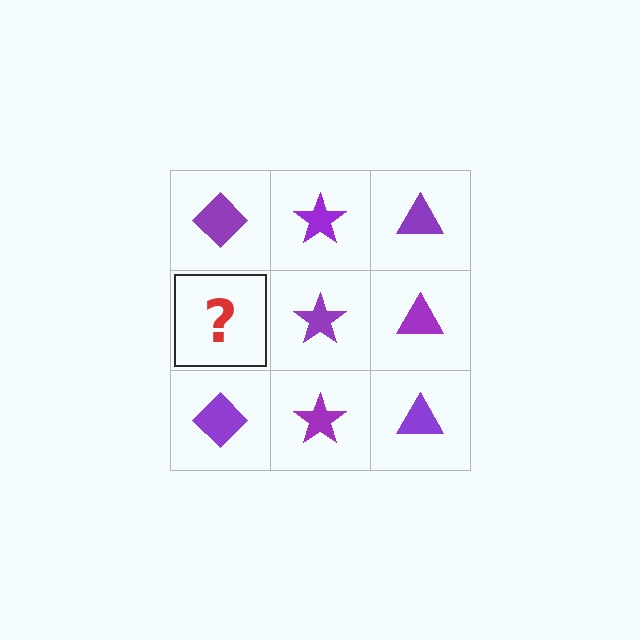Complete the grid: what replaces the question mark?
The question mark should be replaced with a purple diamond.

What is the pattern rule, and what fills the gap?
The rule is that each column has a consistent shape. The gap should be filled with a purple diamond.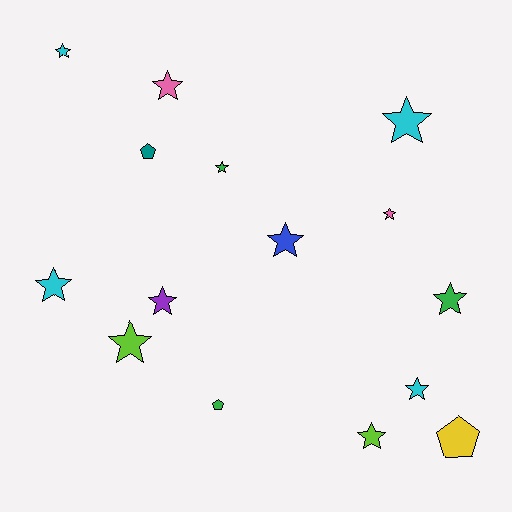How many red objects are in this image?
There are no red objects.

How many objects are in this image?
There are 15 objects.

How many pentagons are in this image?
There are 3 pentagons.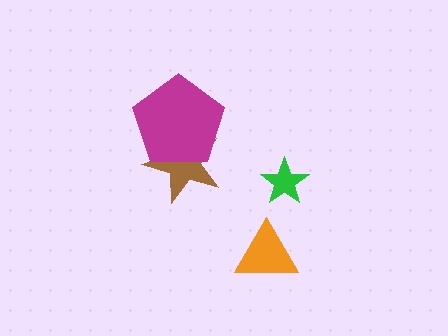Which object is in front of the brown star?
The magenta pentagon is in front of the brown star.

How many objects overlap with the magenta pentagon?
1 object overlaps with the magenta pentagon.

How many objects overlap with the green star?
0 objects overlap with the green star.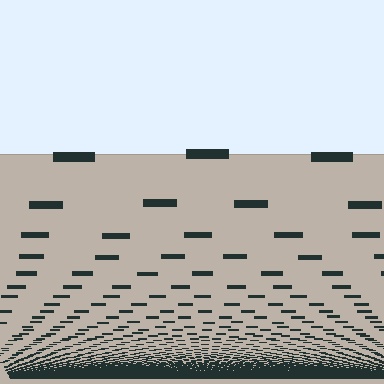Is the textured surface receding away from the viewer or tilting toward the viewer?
The surface appears to tilt toward the viewer. Texture elements get larger and sparser toward the top.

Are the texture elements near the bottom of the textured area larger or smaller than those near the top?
Smaller. The gradient is inverted — elements near the bottom are smaller and denser.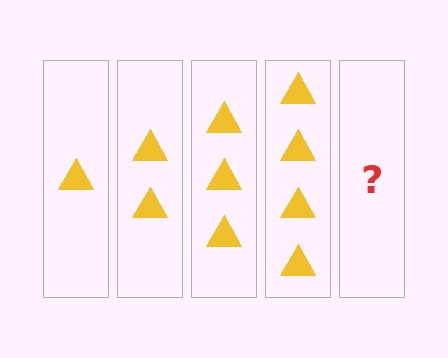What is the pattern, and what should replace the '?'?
The pattern is that each step adds one more triangle. The '?' should be 5 triangles.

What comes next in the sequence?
The next element should be 5 triangles.